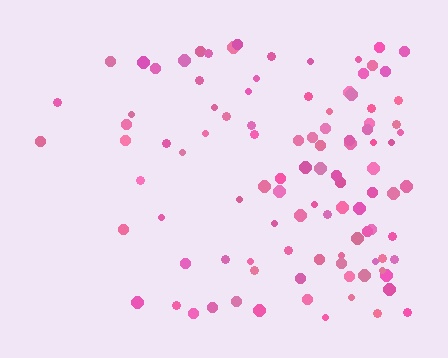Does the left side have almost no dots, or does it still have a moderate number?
Still a moderate number, just noticeably fewer than the right.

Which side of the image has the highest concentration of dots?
The right.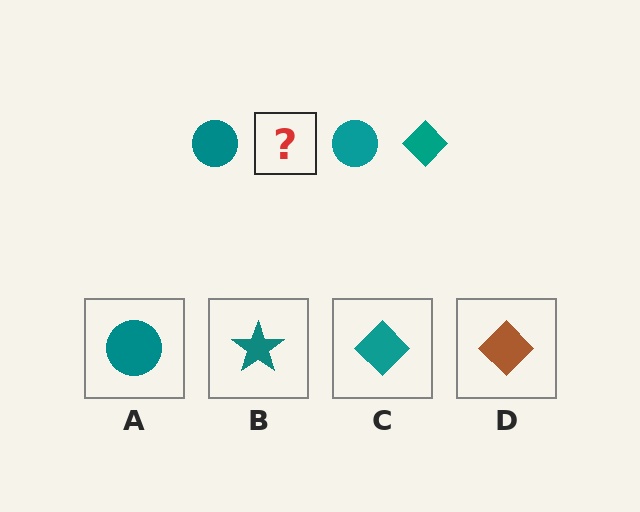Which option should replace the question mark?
Option C.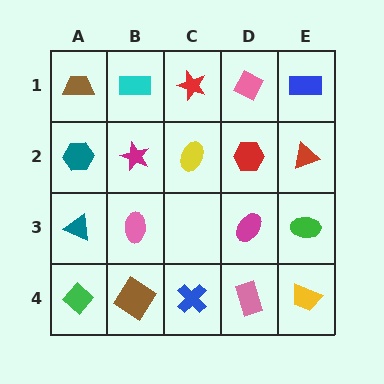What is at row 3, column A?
A teal triangle.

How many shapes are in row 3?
4 shapes.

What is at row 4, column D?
A pink rectangle.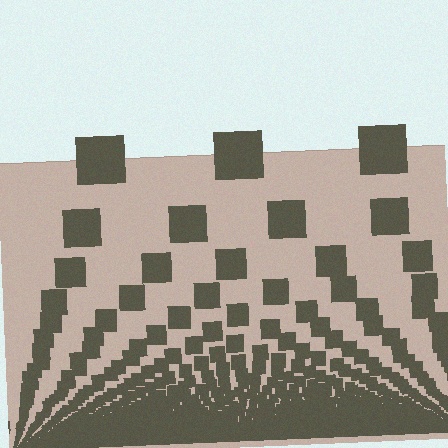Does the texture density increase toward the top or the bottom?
Density increases toward the bottom.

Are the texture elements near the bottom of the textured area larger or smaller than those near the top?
Smaller. The gradient is inverted — elements near the bottom are smaller and denser.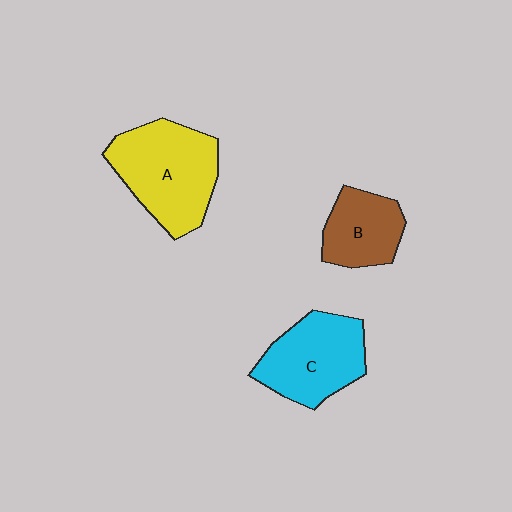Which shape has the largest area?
Shape A (yellow).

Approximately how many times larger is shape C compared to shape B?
Approximately 1.4 times.